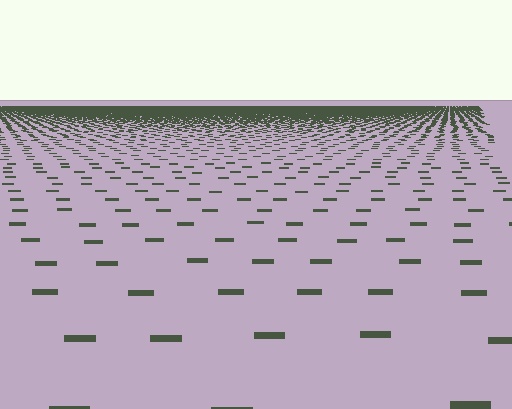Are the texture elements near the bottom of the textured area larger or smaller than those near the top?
Larger. Near the bottom, elements are closer to the viewer and appear at a bigger on-screen size.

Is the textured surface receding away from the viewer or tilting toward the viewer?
The surface is receding away from the viewer. Texture elements get smaller and denser toward the top.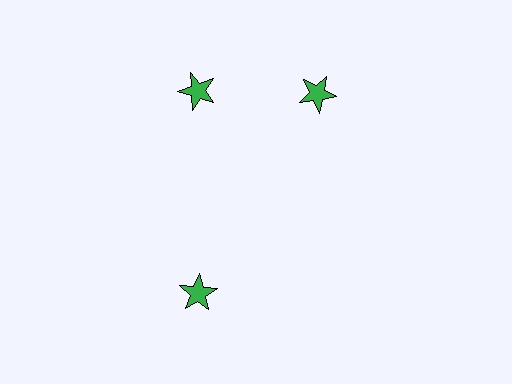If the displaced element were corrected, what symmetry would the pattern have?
It would have 3-fold rotational symmetry — the pattern would map onto itself every 120 degrees.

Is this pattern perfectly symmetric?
No. The 3 green stars are arranged in a ring, but one element near the 3 o'clock position is rotated out of alignment along the ring, breaking the 3-fold rotational symmetry.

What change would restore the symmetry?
The symmetry would be restored by rotating it back into even spacing with its neighbors so that all 3 stars sit at equal angles and equal distance from the center.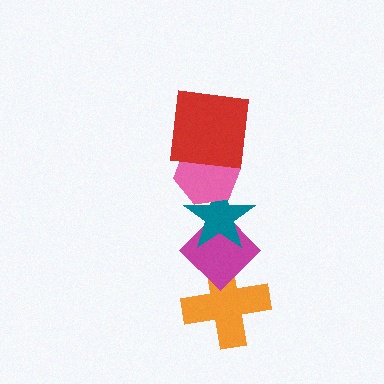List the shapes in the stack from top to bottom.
From top to bottom: the red square, the pink hexagon, the teal star, the magenta diamond, the orange cross.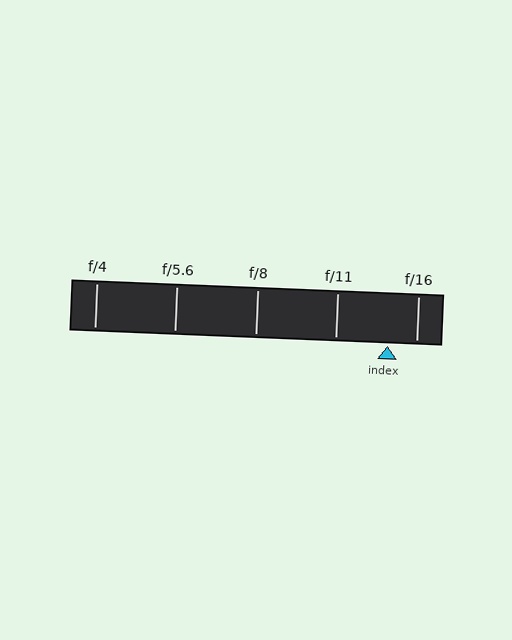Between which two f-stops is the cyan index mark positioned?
The index mark is between f/11 and f/16.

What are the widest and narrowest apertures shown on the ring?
The widest aperture shown is f/4 and the narrowest is f/16.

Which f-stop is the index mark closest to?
The index mark is closest to f/16.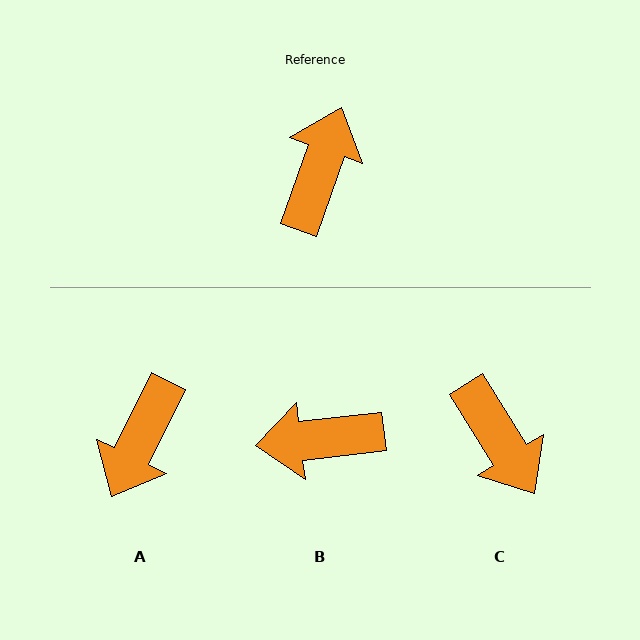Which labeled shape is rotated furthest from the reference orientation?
A, about 173 degrees away.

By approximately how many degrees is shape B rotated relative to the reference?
Approximately 116 degrees counter-clockwise.